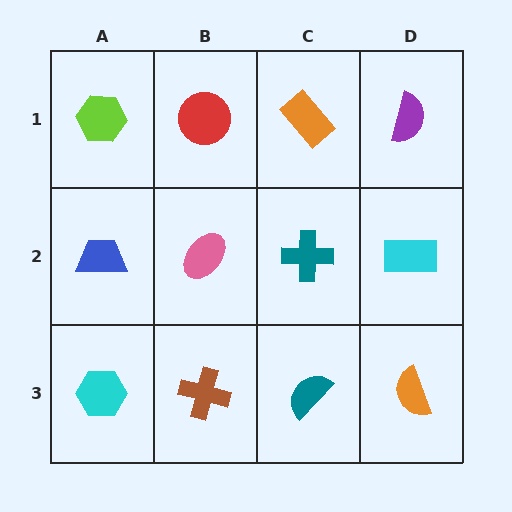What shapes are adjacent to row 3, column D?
A cyan rectangle (row 2, column D), a teal semicircle (row 3, column C).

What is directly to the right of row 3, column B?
A teal semicircle.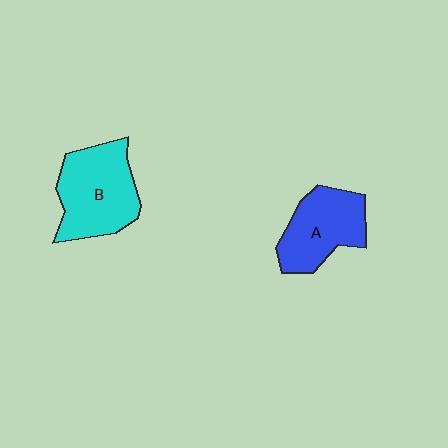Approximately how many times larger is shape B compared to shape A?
Approximately 1.2 times.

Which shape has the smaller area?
Shape A (blue).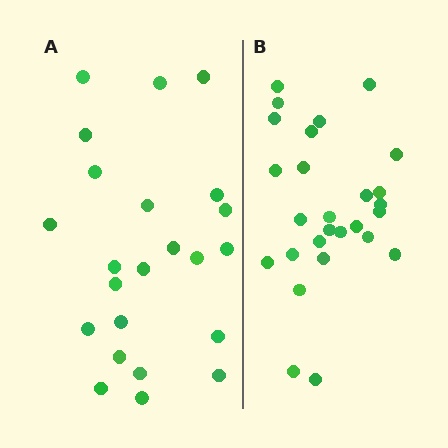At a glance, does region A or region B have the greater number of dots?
Region B (the right region) has more dots.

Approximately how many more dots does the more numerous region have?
Region B has about 4 more dots than region A.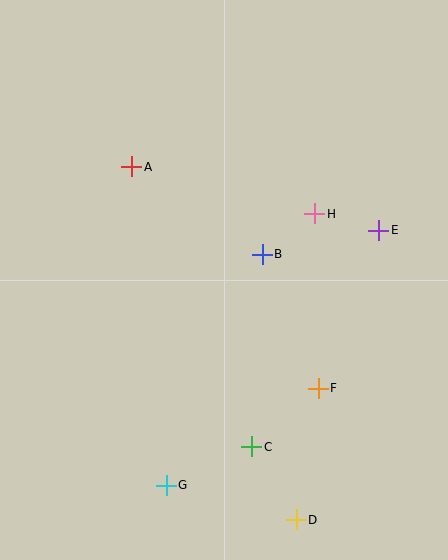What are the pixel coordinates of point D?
Point D is at (296, 520).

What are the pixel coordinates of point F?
Point F is at (318, 388).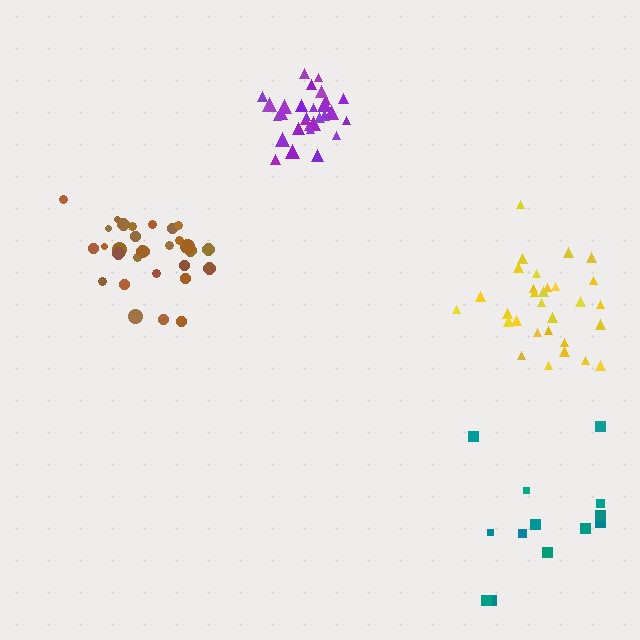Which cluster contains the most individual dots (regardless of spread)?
Purple (31).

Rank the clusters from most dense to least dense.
purple, brown, yellow, teal.